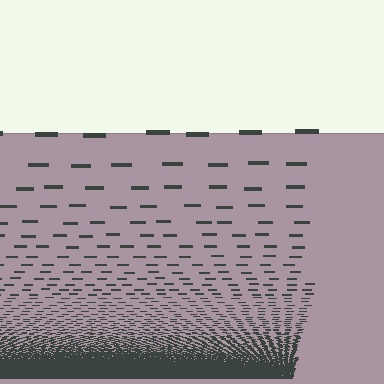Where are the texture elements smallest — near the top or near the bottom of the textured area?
Near the bottom.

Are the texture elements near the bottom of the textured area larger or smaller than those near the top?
Smaller. The gradient is inverted — elements near the bottom are smaller and denser.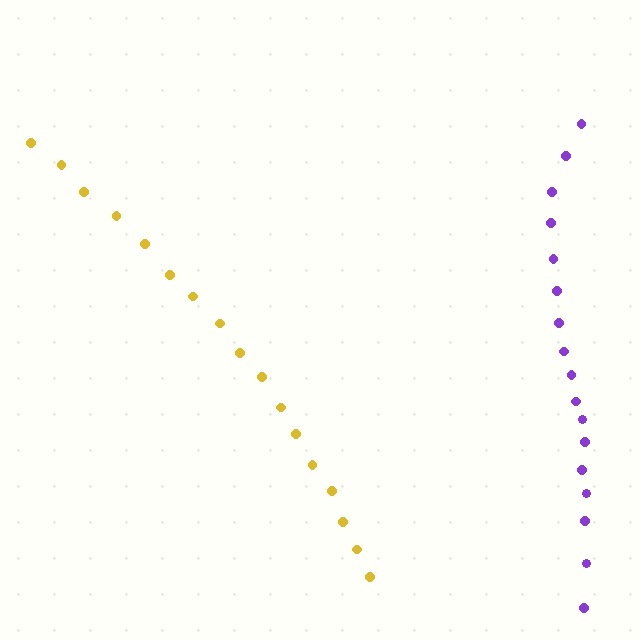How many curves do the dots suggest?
There are 2 distinct paths.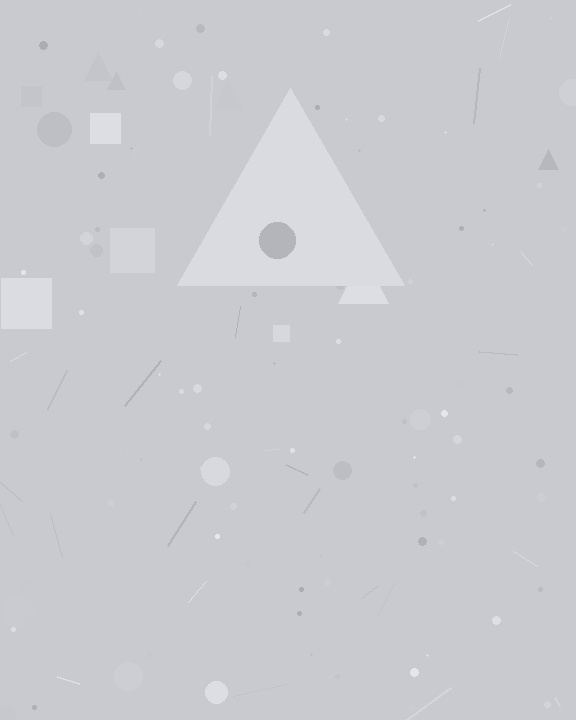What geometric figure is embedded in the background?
A triangle is embedded in the background.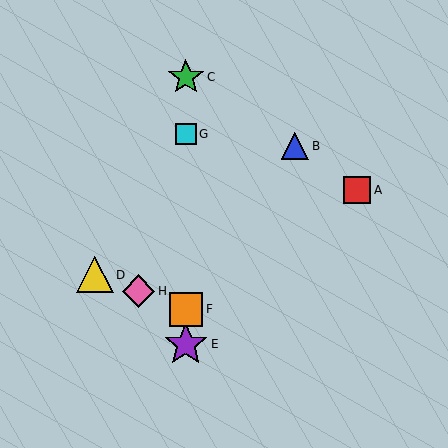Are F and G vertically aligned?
Yes, both are at x≈186.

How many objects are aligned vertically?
4 objects (C, E, F, G) are aligned vertically.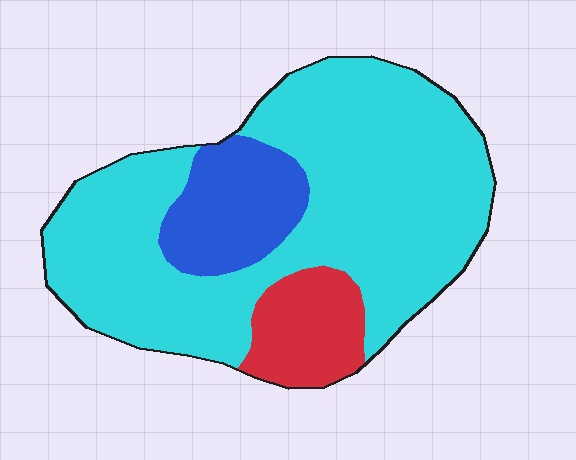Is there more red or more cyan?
Cyan.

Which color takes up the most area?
Cyan, at roughly 75%.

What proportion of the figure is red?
Red takes up about one eighth (1/8) of the figure.